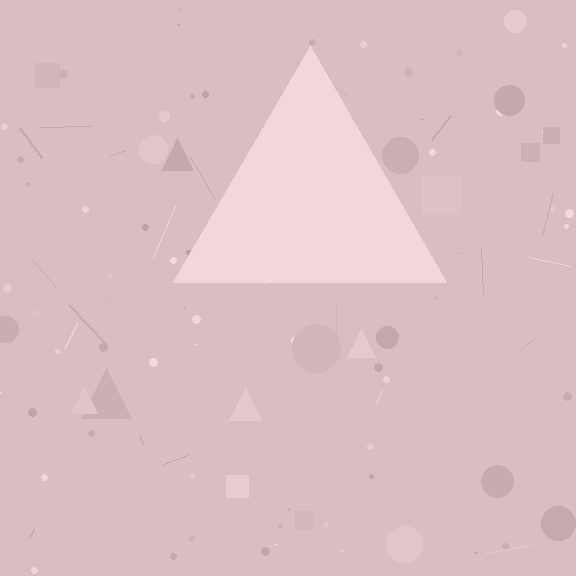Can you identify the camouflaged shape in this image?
The camouflaged shape is a triangle.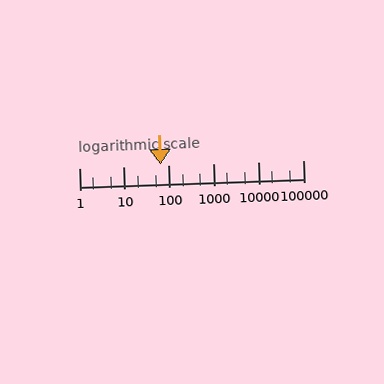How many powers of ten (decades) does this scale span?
The scale spans 5 decades, from 1 to 100000.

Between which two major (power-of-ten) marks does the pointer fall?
The pointer is between 10 and 100.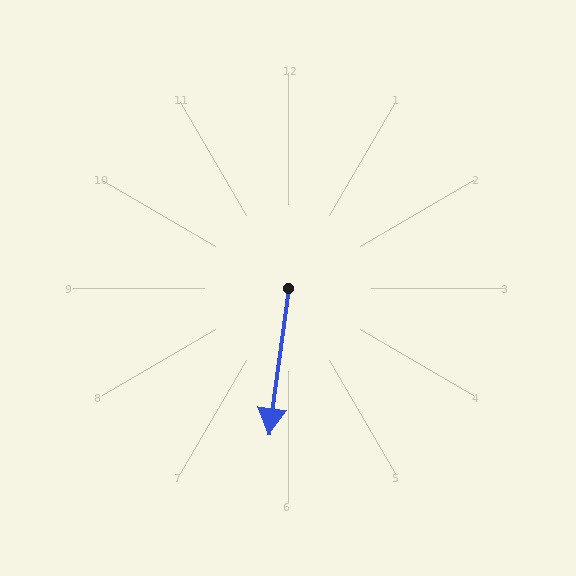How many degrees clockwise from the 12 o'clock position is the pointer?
Approximately 188 degrees.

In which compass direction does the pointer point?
South.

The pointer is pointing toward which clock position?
Roughly 6 o'clock.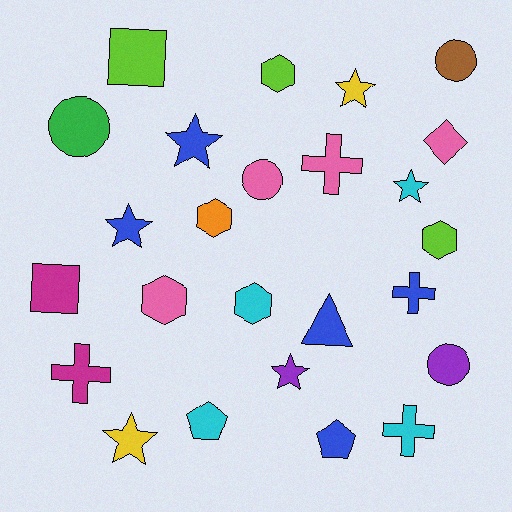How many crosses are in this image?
There are 4 crosses.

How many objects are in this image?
There are 25 objects.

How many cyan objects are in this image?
There are 4 cyan objects.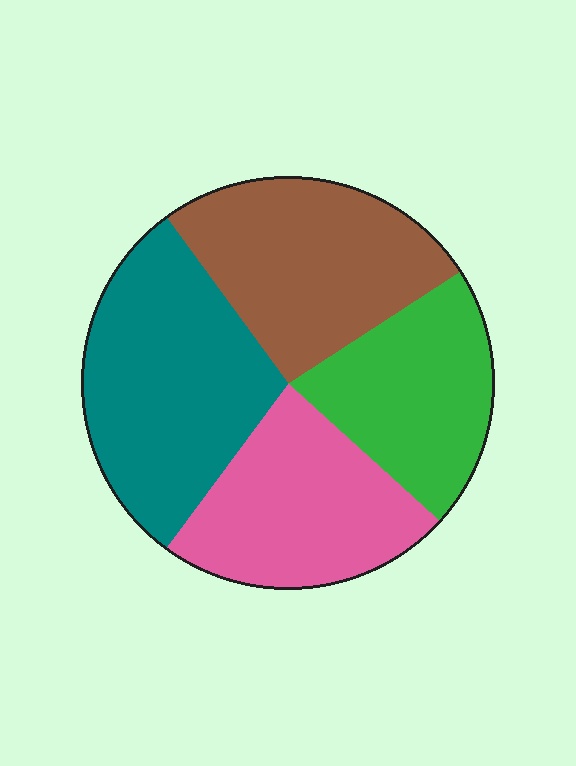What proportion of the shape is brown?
Brown takes up about one quarter (1/4) of the shape.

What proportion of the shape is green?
Green covers about 20% of the shape.